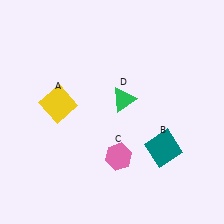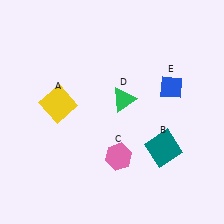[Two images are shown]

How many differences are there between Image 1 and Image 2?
There is 1 difference between the two images.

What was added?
A blue diamond (E) was added in Image 2.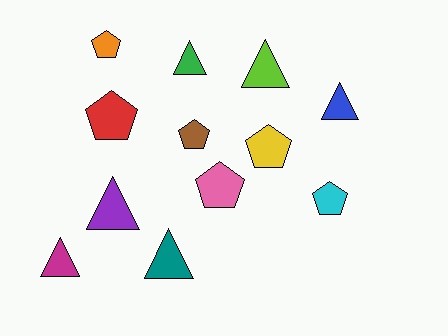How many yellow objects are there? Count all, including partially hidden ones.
There is 1 yellow object.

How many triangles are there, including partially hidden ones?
There are 6 triangles.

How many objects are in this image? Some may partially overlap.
There are 12 objects.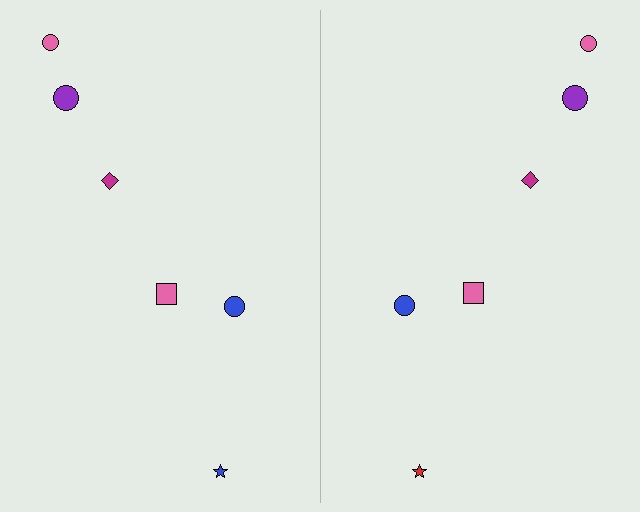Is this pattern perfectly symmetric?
No, the pattern is not perfectly symmetric. The red star on the right side breaks the symmetry — its mirror counterpart is blue.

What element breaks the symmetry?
The red star on the right side breaks the symmetry — its mirror counterpart is blue.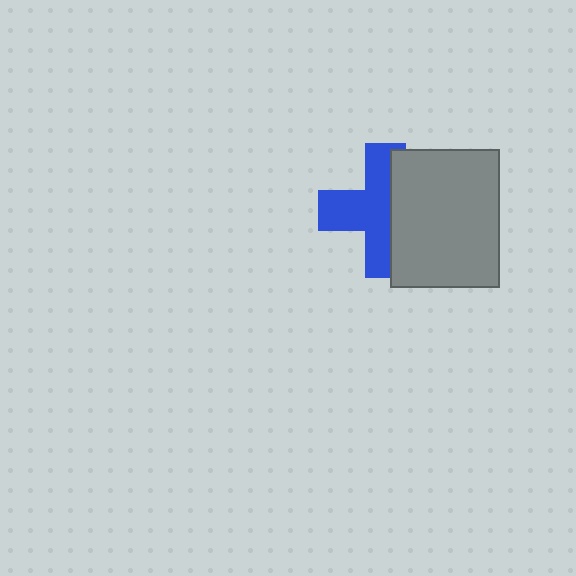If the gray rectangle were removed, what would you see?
You would see the complete blue cross.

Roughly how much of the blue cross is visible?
About half of it is visible (roughly 57%).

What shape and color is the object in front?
The object in front is a gray rectangle.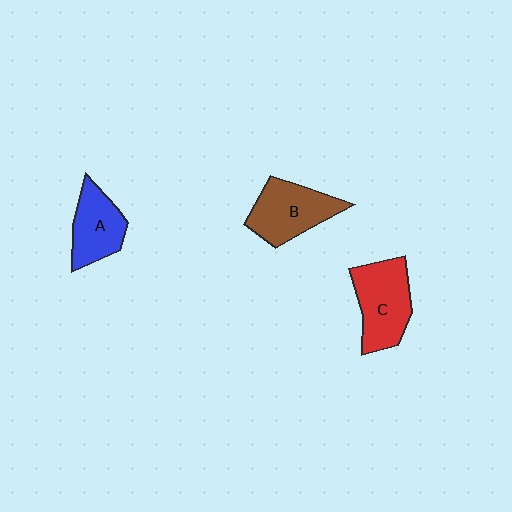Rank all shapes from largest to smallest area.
From largest to smallest: C (red), B (brown), A (blue).